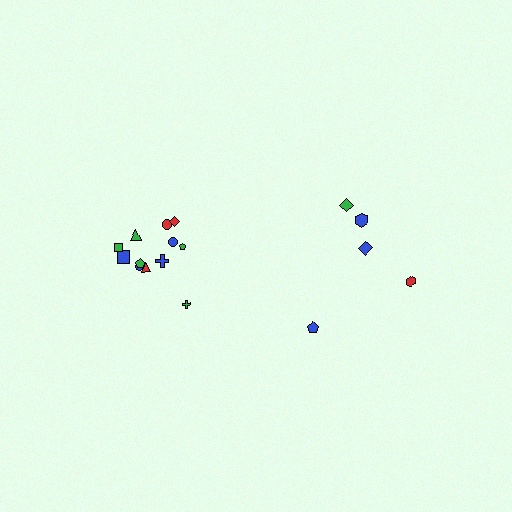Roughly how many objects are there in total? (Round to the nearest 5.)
Roughly 15 objects in total.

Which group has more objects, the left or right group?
The left group.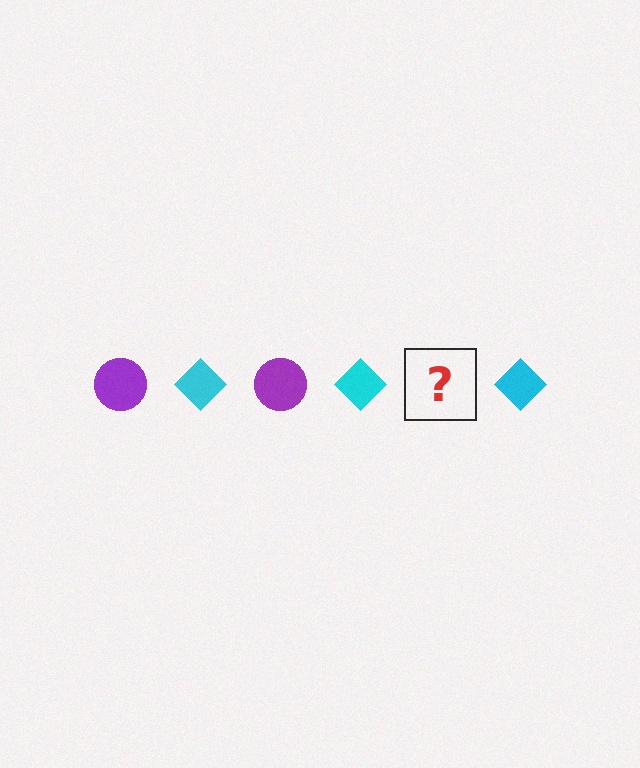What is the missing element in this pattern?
The missing element is a purple circle.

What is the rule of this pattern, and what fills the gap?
The rule is that the pattern alternates between purple circle and cyan diamond. The gap should be filled with a purple circle.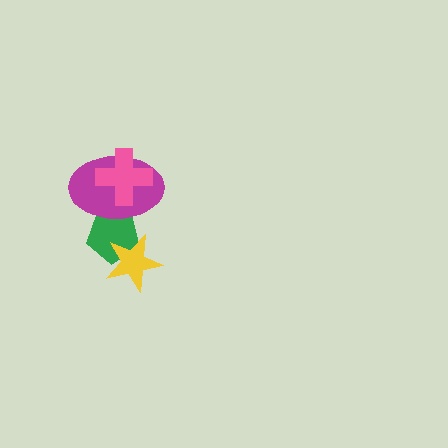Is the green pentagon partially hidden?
Yes, it is partially covered by another shape.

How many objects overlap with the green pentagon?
2 objects overlap with the green pentagon.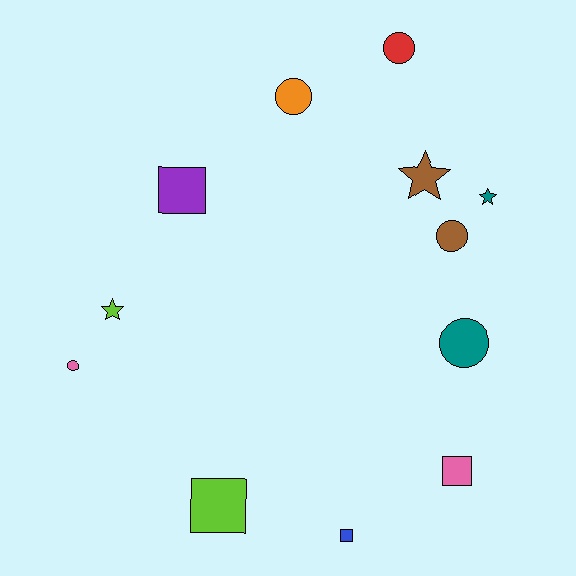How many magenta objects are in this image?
There are no magenta objects.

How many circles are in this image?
There are 5 circles.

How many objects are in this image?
There are 12 objects.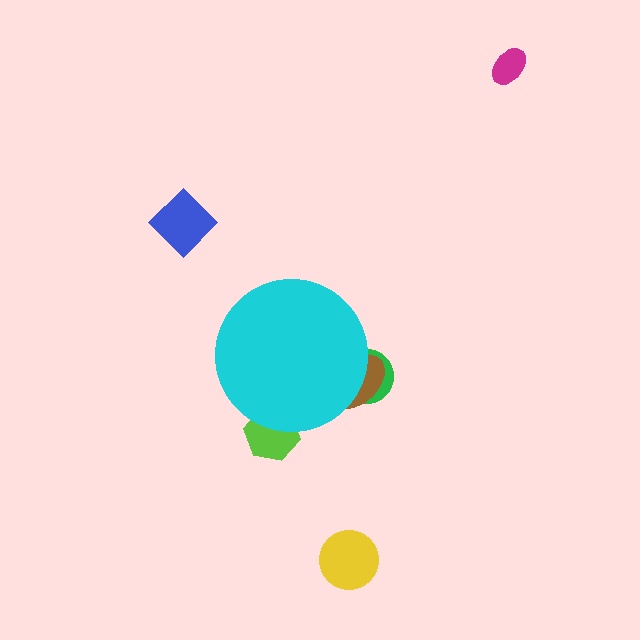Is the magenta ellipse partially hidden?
No, the magenta ellipse is fully visible.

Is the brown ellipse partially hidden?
Yes, the brown ellipse is partially hidden behind the cyan circle.